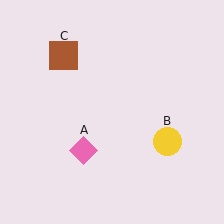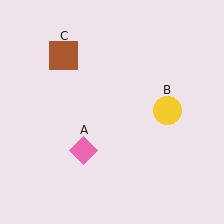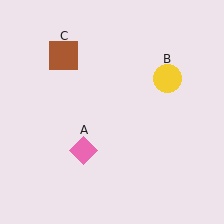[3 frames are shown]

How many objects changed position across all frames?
1 object changed position: yellow circle (object B).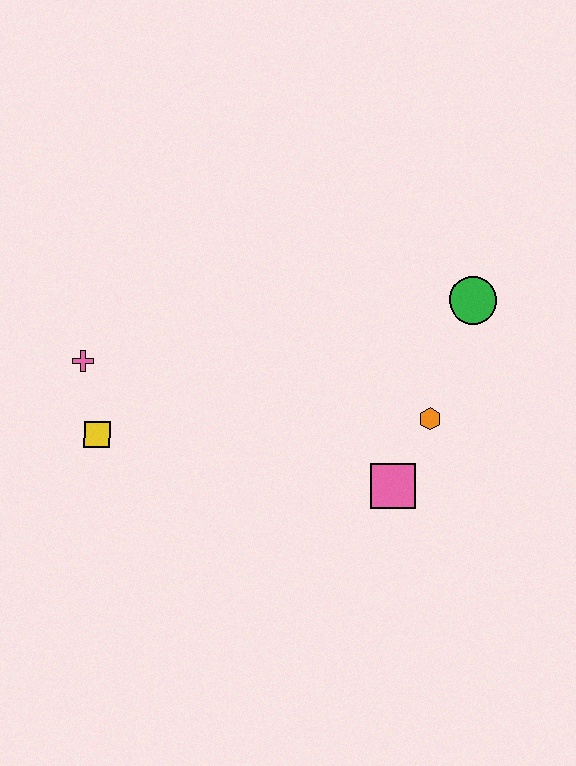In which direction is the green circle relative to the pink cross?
The green circle is to the right of the pink cross.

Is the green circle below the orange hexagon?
No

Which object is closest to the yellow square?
The pink cross is closest to the yellow square.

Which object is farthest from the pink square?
The pink cross is farthest from the pink square.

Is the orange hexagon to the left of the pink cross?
No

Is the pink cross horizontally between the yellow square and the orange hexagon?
No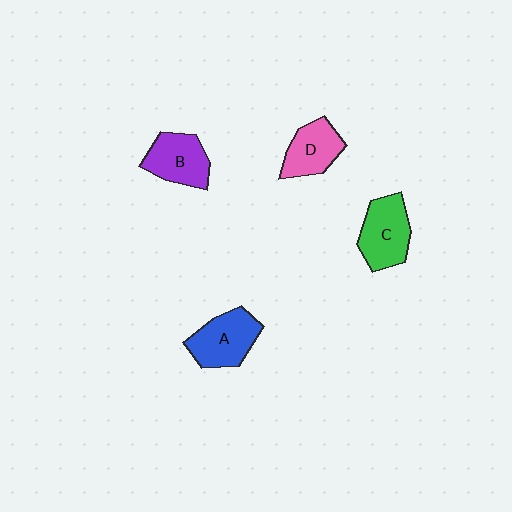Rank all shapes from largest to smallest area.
From largest to smallest: A (blue), C (green), B (purple), D (pink).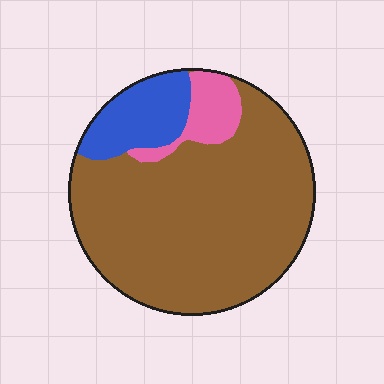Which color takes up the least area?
Pink, at roughly 10%.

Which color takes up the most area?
Brown, at roughly 80%.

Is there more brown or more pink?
Brown.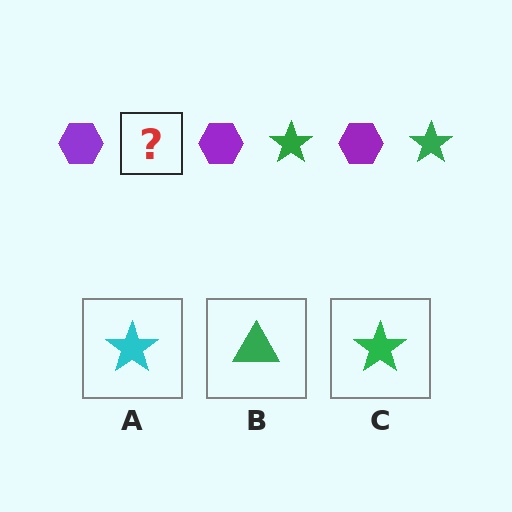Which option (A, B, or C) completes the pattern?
C.